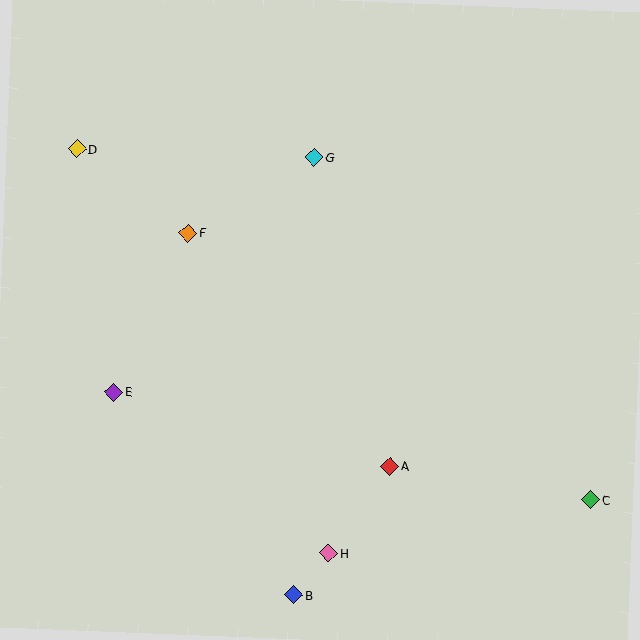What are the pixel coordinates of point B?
Point B is at (294, 595).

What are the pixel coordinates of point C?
Point C is at (591, 500).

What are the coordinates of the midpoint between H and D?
The midpoint between H and D is at (203, 351).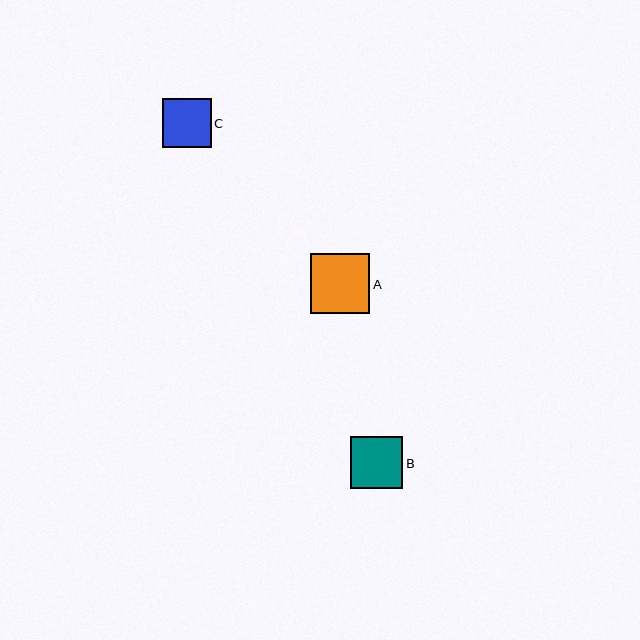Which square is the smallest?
Square C is the smallest with a size of approximately 49 pixels.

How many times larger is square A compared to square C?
Square A is approximately 1.2 times the size of square C.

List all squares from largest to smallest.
From largest to smallest: A, B, C.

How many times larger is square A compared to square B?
Square A is approximately 1.1 times the size of square B.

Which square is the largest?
Square A is the largest with a size of approximately 60 pixels.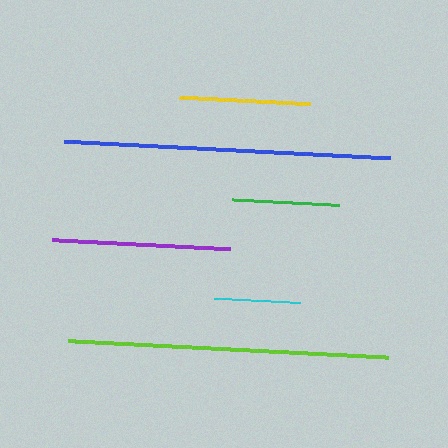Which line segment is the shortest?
The cyan line is the shortest at approximately 86 pixels.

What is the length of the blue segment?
The blue segment is approximately 327 pixels long.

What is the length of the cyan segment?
The cyan segment is approximately 86 pixels long.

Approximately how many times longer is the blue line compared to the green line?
The blue line is approximately 3.0 times the length of the green line.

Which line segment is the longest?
The blue line is the longest at approximately 327 pixels.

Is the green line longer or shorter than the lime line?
The lime line is longer than the green line.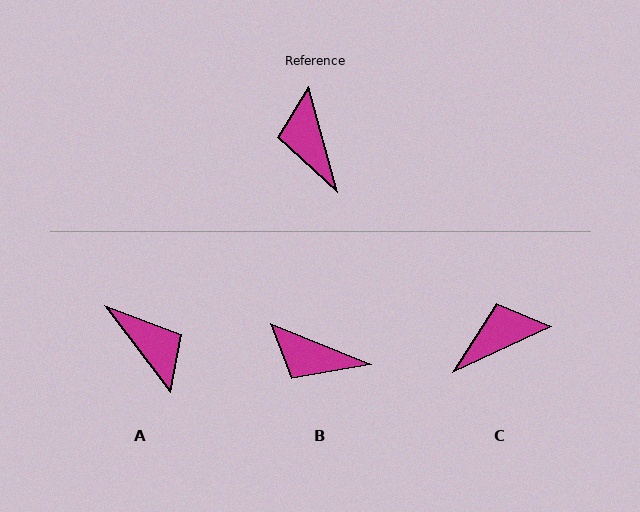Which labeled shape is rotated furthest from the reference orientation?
A, about 159 degrees away.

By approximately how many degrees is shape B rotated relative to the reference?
Approximately 53 degrees counter-clockwise.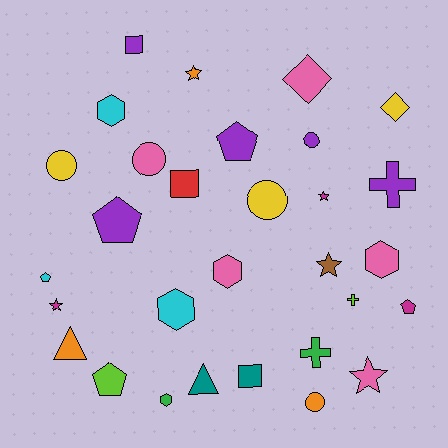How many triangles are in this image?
There are 2 triangles.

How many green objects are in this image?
There are 2 green objects.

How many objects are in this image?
There are 30 objects.